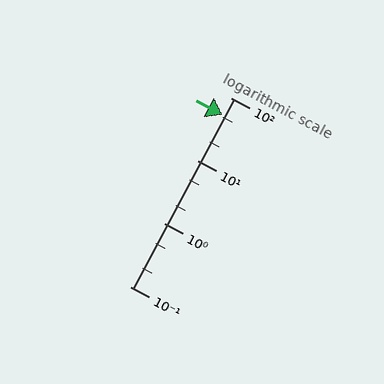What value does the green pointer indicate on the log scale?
The pointer indicates approximately 54.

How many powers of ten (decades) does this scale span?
The scale spans 3 decades, from 0.1 to 100.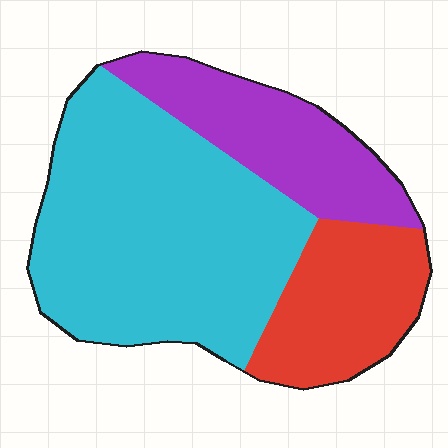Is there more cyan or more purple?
Cyan.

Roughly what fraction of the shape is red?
Red covers about 20% of the shape.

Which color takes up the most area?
Cyan, at roughly 55%.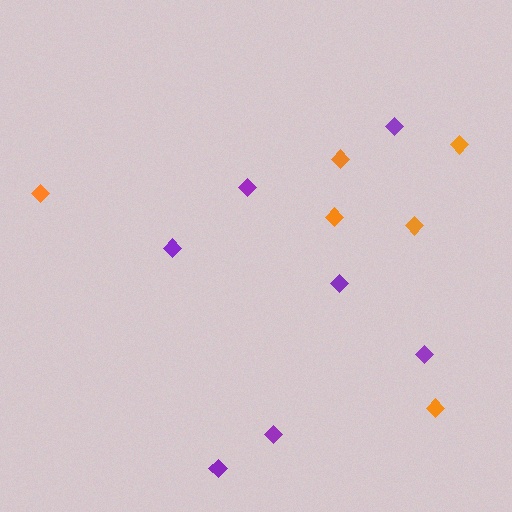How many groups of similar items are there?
There are 2 groups: one group of orange diamonds (6) and one group of purple diamonds (7).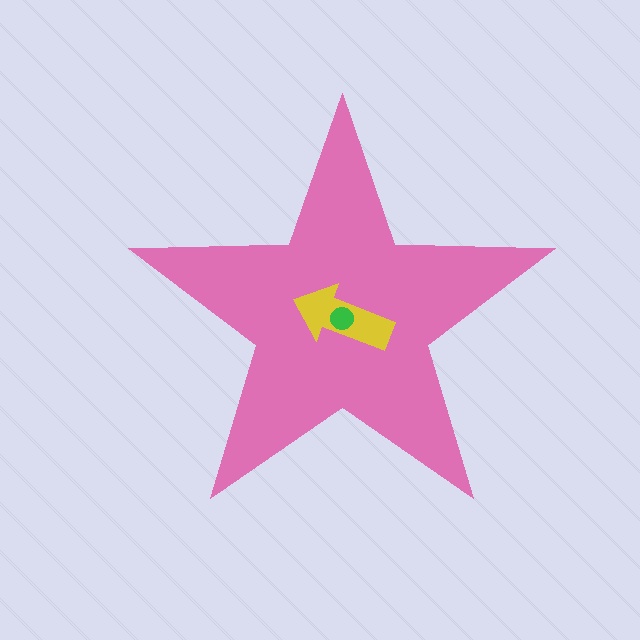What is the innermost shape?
The green circle.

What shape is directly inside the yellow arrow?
The green circle.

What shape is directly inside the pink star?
The yellow arrow.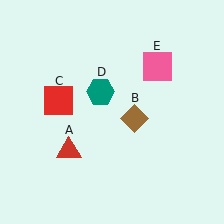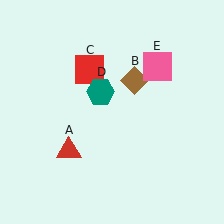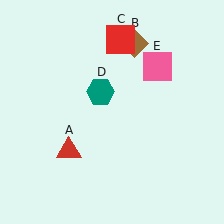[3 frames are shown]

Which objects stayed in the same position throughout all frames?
Red triangle (object A) and teal hexagon (object D) and pink square (object E) remained stationary.